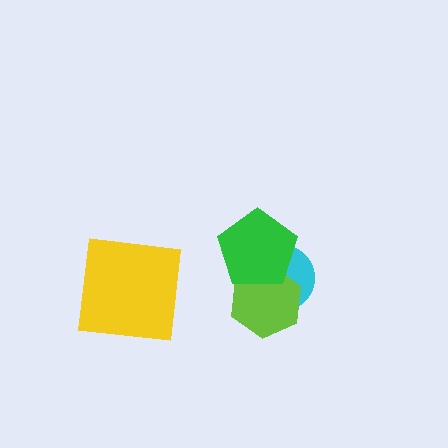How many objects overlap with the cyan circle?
2 objects overlap with the cyan circle.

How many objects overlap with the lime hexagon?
2 objects overlap with the lime hexagon.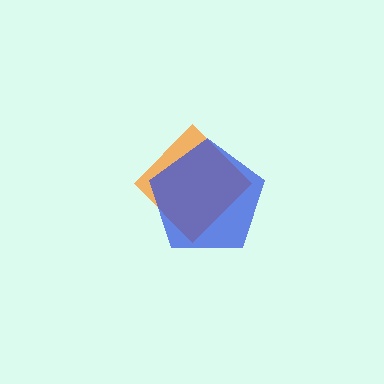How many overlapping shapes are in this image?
There are 2 overlapping shapes in the image.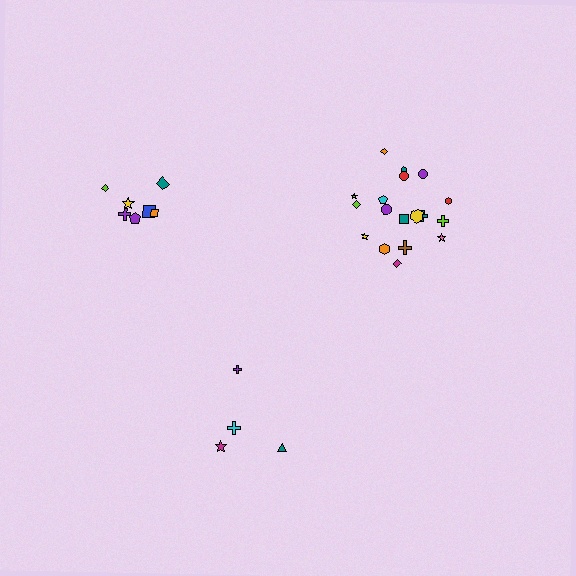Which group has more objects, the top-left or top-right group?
The top-right group.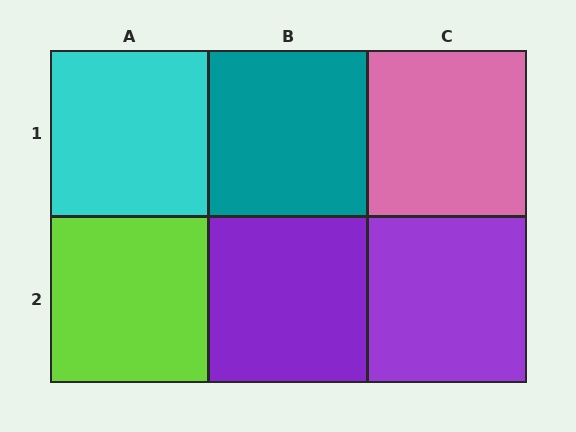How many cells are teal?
1 cell is teal.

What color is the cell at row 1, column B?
Teal.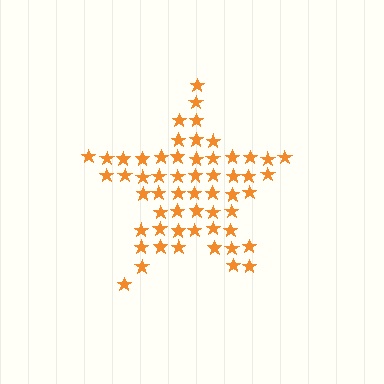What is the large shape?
The large shape is a star.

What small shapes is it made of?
It is made of small stars.